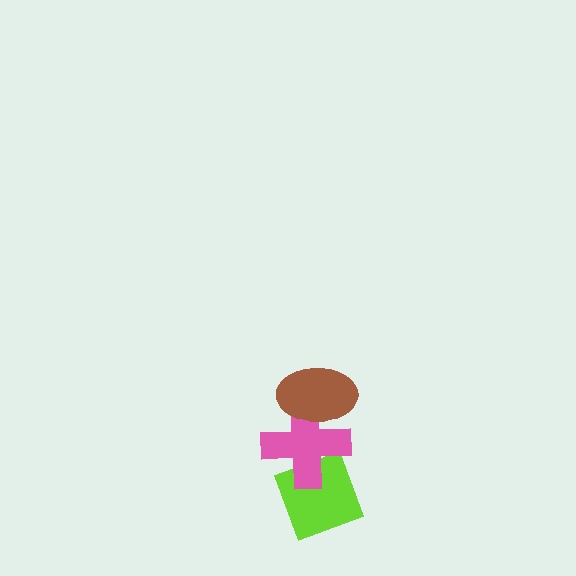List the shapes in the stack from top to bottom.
From top to bottom: the brown ellipse, the pink cross, the lime diamond.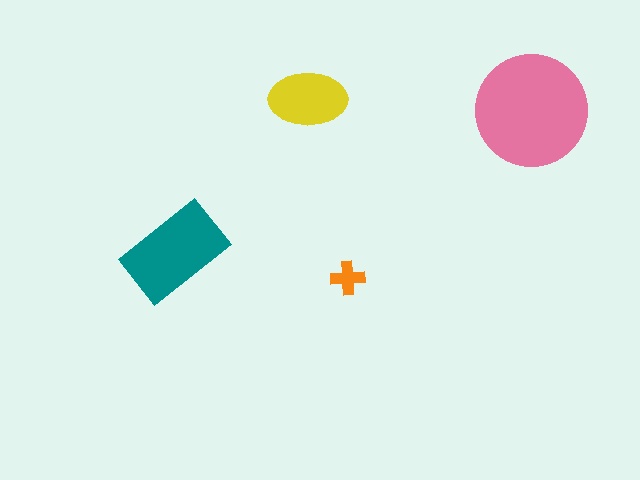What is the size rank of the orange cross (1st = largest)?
4th.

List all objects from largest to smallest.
The pink circle, the teal rectangle, the yellow ellipse, the orange cross.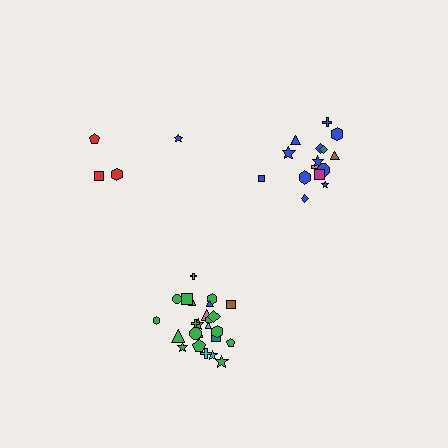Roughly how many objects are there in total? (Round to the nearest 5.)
Roughly 45 objects in total.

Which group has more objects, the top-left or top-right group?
The top-right group.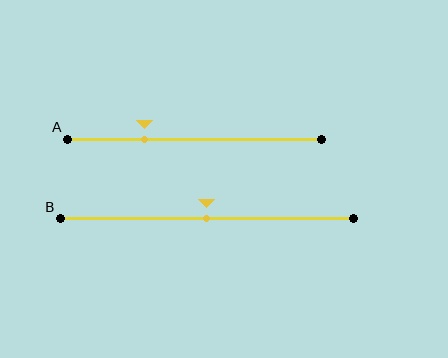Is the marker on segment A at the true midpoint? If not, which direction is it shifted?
No, the marker on segment A is shifted to the left by about 20% of the segment length.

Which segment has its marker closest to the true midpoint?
Segment B has its marker closest to the true midpoint.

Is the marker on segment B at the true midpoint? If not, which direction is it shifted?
Yes, the marker on segment B is at the true midpoint.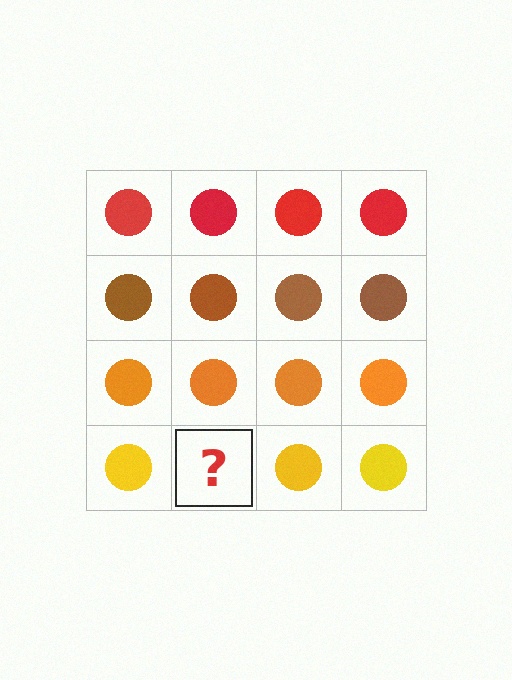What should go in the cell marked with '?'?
The missing cell should contain a yellow circle.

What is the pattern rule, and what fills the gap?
The rule is that each row has a consistent color. The gap should be filled with a yellow circle.